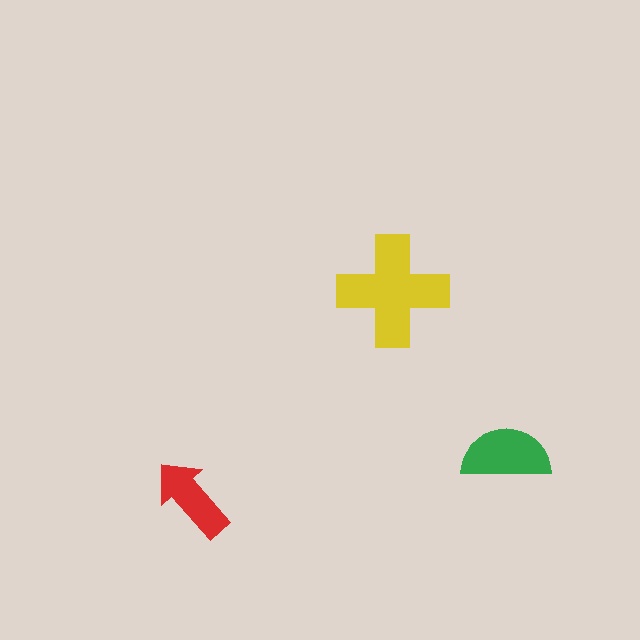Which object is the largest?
The yellow cross.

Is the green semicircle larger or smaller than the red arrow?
Larger.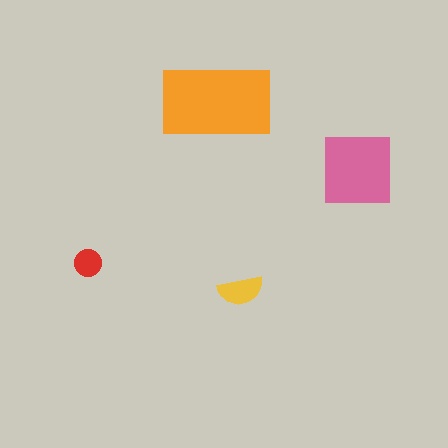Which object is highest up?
The orange rectangle is topmost.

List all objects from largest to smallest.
The orange rectangle, the pink square, the yellow semicircle, the red circle.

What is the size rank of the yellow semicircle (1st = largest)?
3rd.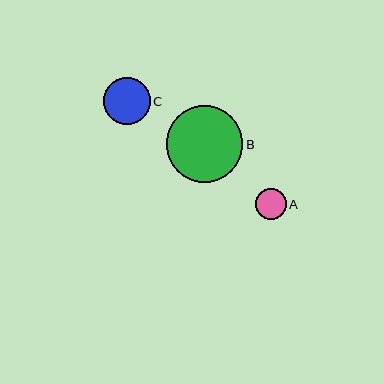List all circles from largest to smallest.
From largest to smallest: B, C, A.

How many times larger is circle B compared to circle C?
Circle B is approximately 1.6 times the size of circle C.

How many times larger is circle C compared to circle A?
Circle C is approximately 1.5 times the size of circle A.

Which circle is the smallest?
Circle A is the smallest with a size of approximately 31 pixels.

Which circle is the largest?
Circle B is the largest with a size of approximately 76 pixels.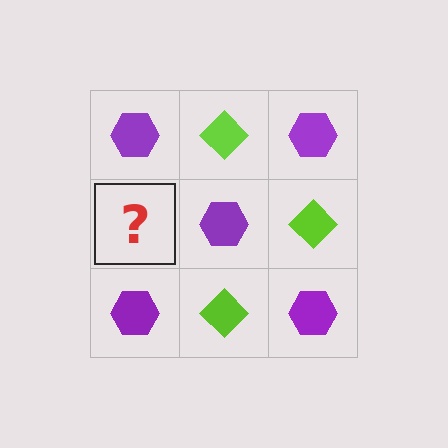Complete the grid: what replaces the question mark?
The question mark should be replaced with a lime diamond.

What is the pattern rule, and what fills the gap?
The rule is that it alternates purple hexagon and lime diamond in a checkerboard pattern. The gap should be filled with a lime diamond.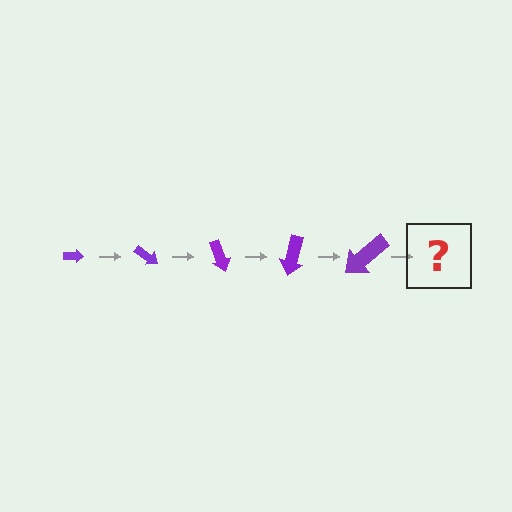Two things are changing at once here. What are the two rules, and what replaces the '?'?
The two rules are that the arrow grows larger each step and it rotates 35 degrees each step. The '?' should be an arrow, larger than the previous one and rotated 175 degrees from the start.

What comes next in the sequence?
The next element should be an arrow, larger than the previous one and rotated 175 degrees from the start.